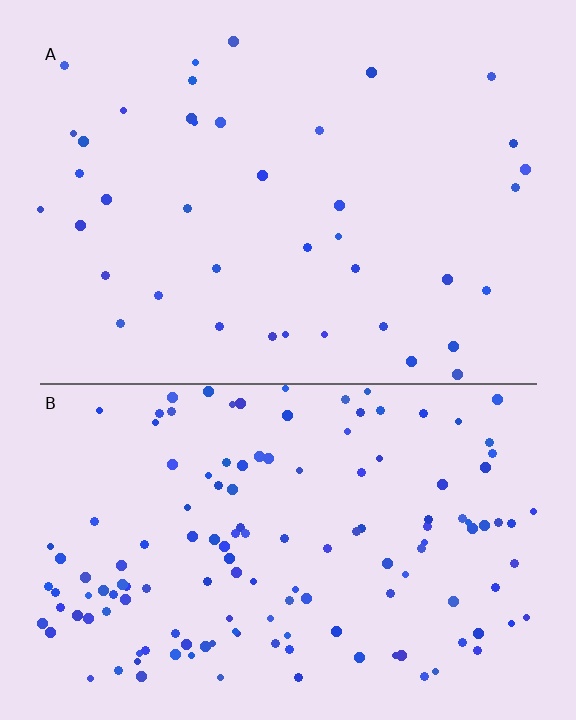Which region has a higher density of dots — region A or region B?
B (the bottom).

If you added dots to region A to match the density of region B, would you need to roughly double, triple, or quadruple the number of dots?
Approximately quadruple.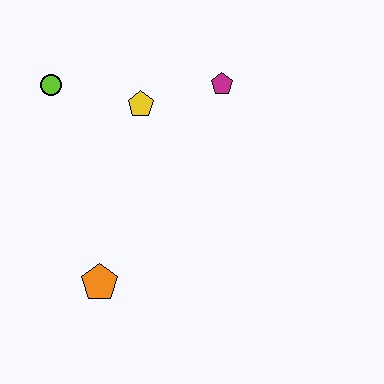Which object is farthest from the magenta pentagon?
The orange pentagon is farthest from the magenta pentagon.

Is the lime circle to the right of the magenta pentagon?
No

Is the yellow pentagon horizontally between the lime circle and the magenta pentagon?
Yes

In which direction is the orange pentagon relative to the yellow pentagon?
The orange pentagon is below the yellow pentagon.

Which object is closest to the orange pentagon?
The yellow pentagon is closest to the orange pentagon.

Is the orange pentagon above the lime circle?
No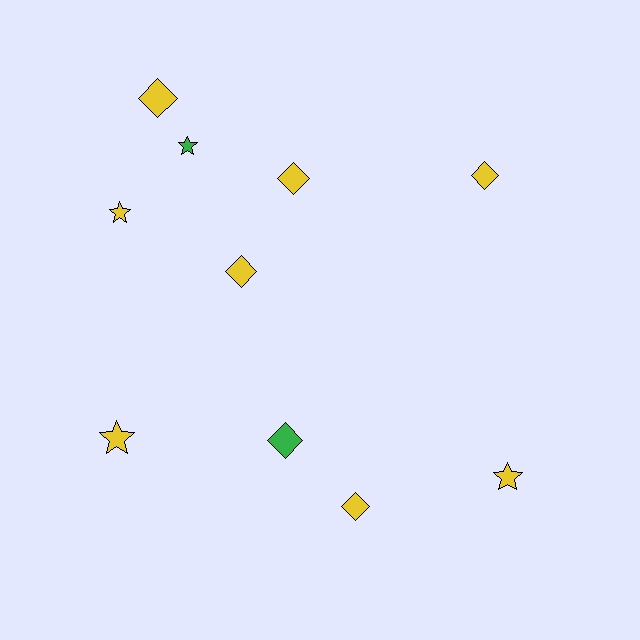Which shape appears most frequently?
Diamond, with 6 objects.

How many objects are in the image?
There are 10 objects.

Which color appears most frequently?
Yellow, with 8 objects.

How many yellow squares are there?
There are no yellow squares.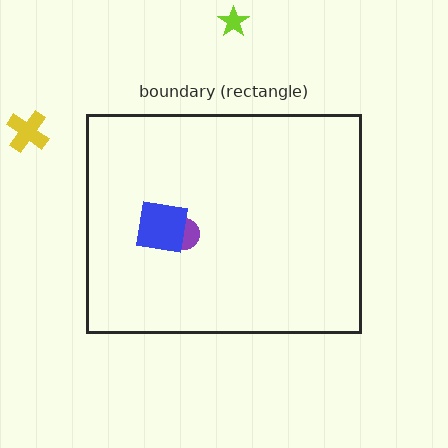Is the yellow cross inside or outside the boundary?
Outside.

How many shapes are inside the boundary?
2 inside, 2 outside.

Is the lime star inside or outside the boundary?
Outside.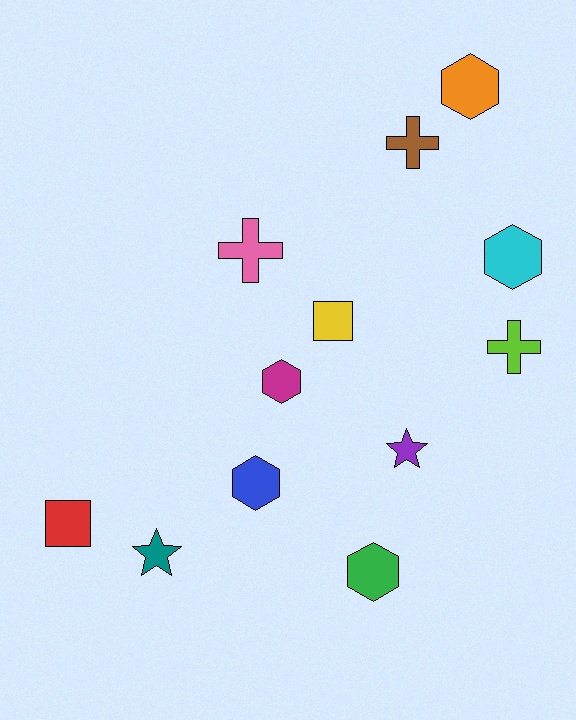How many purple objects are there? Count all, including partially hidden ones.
There is 1 purple object.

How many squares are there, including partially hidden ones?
There are 2 squares.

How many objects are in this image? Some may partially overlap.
There are 12 objects.